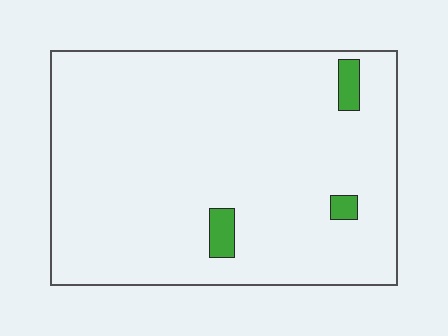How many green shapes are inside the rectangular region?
3.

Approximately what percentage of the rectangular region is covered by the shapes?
Approximately 5%.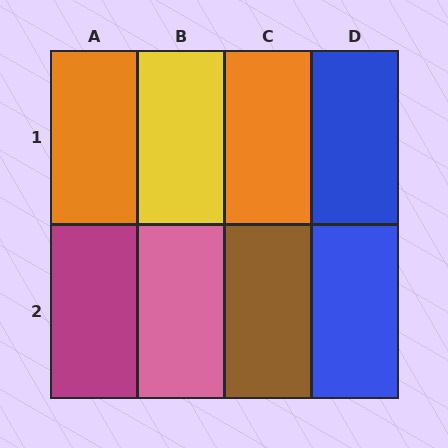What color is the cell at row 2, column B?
Pink.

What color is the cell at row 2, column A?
Magenta.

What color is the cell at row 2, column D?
Blue.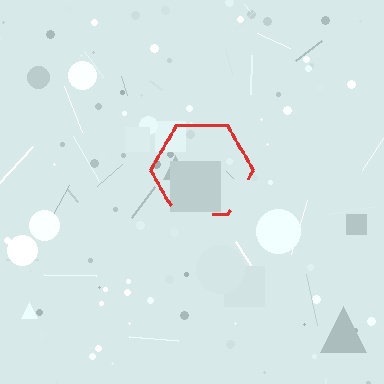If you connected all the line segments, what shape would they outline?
They would outline a hexagon.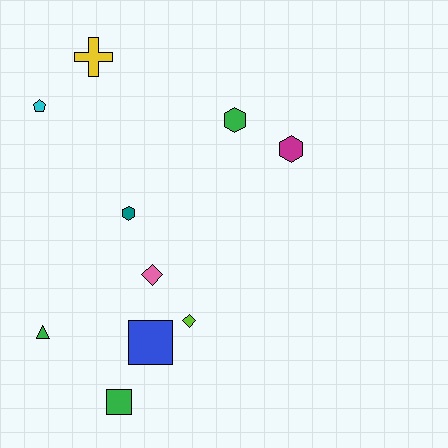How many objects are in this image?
There are 10 objects.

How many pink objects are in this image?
There is 1 pink object.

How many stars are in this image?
There are no stars.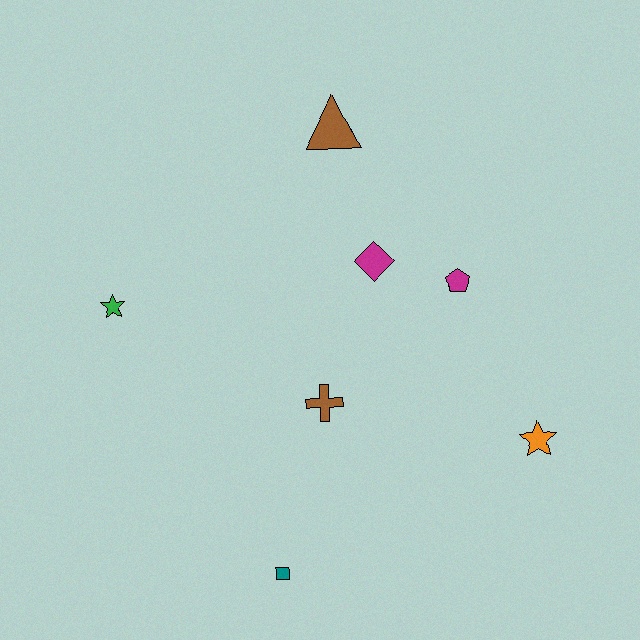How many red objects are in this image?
There are no red objects.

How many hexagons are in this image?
There are no hexagons.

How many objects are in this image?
There are 7 objects.